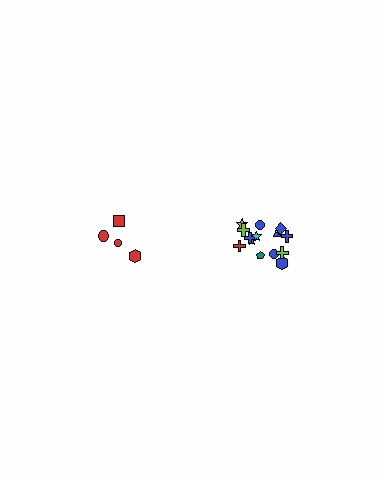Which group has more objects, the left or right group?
The right group.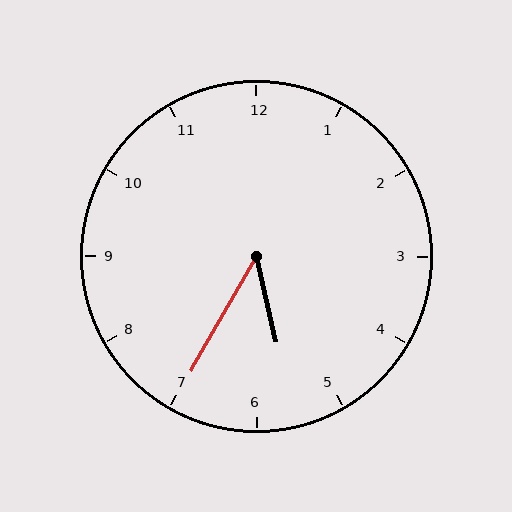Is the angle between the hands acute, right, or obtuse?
It is acute.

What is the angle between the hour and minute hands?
Approximately 42 degrees.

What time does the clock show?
5:35.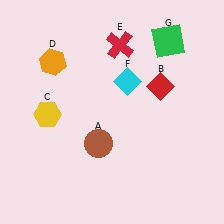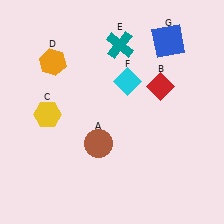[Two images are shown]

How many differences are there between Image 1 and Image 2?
There are 2 differences between the two images.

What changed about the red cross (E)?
In Image 1, E is red. In Image 2, it changed to teal.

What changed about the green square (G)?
In Image 1, G is green. In Image 2, it changed to blue.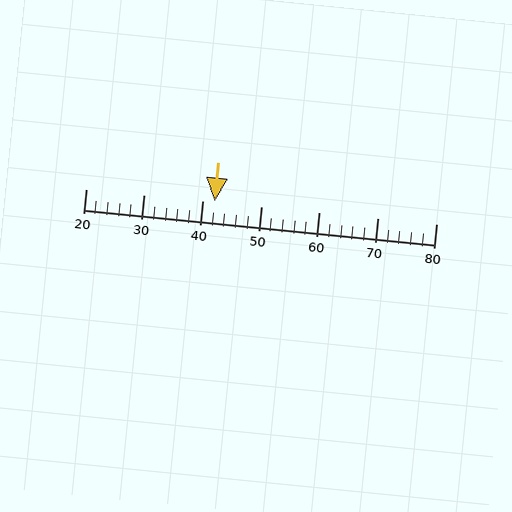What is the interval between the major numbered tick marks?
The major tick marks are spaced 10 units apart.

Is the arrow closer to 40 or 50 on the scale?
The arrow is closer to 40.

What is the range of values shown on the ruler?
The ruler shows values from 20 to 80.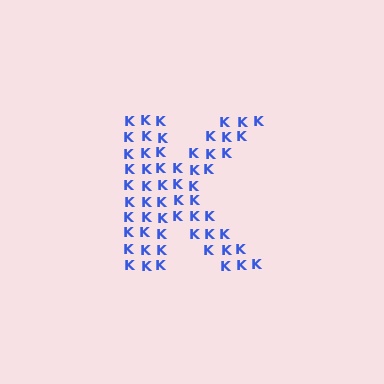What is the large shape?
The large shape is the letter K.